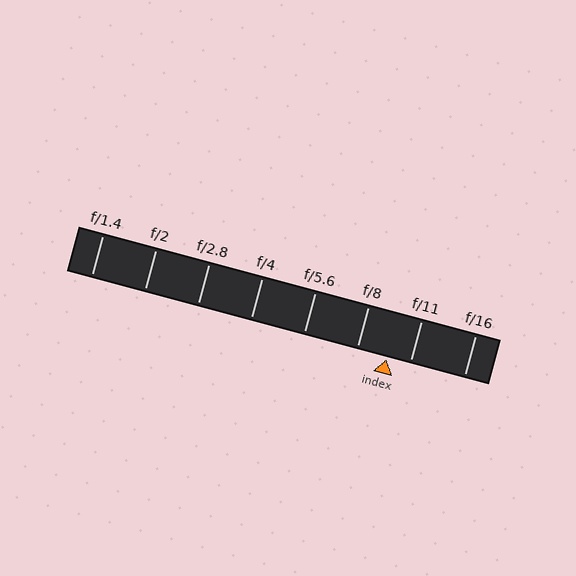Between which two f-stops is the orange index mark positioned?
The index mark is between f/8 and f/11.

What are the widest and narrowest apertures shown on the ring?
The widest aperture shown is f/1.4 and the narrowest is f/16.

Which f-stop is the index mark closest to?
The index mark is closest to f/11.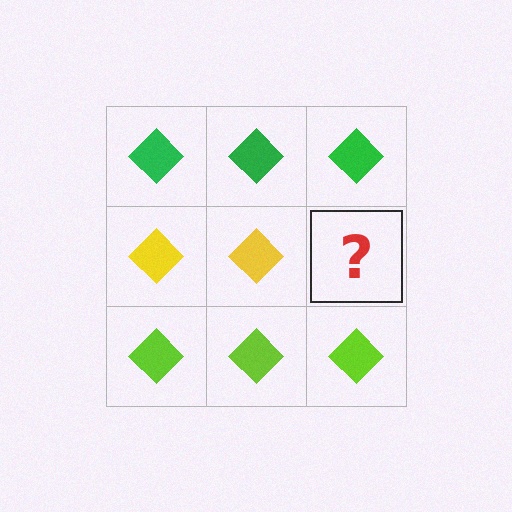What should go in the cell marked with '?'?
The missing cell should contain a yellow diamond.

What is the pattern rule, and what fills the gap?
The rule is that each row has a consistent color. The gap should be filled with a yellow diamond.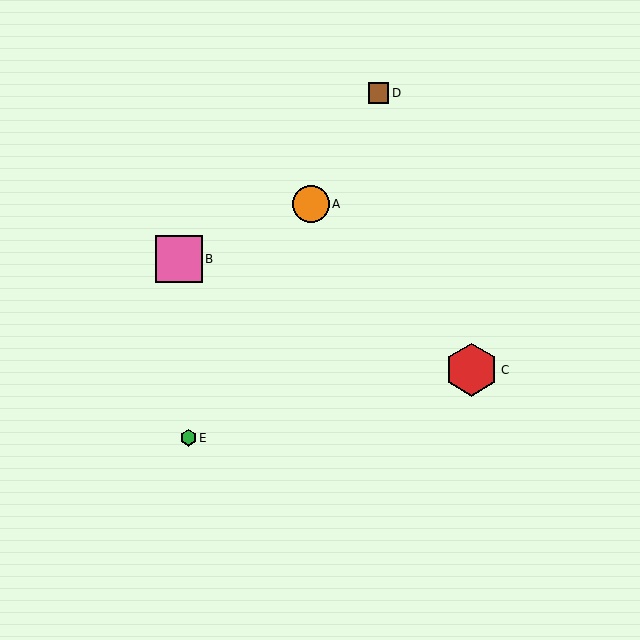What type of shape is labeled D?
Shape D is a brown square.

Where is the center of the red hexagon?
The center of the red hexagon is at (471, 370).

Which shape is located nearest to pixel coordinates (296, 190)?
The orange circle (labeled A) at (311, 204) is nearest to that location.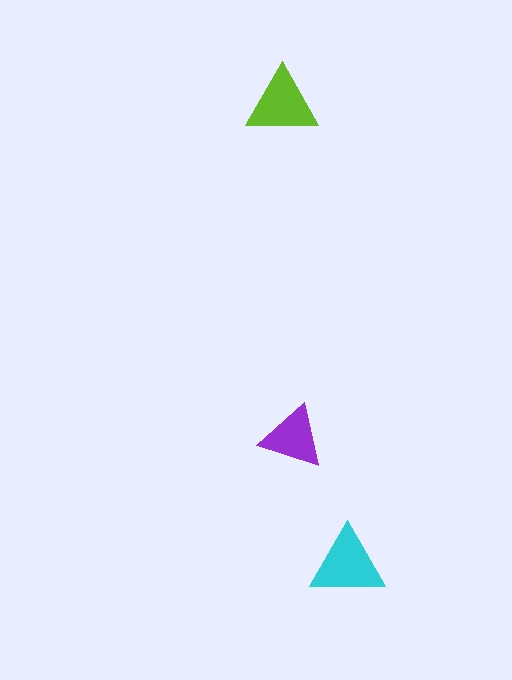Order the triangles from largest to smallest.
the cyan one, the lime one, the purple one.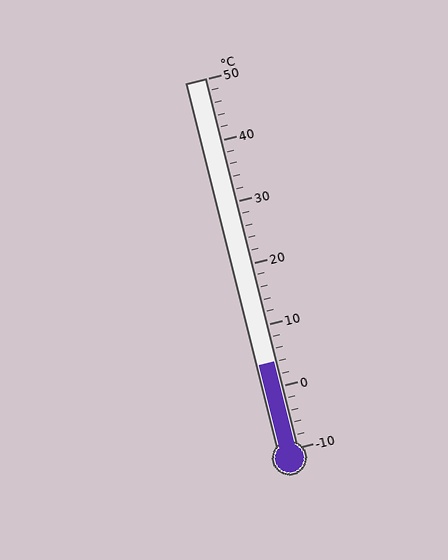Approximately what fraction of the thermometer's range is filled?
The thermometer is filled to approximately 25% of its range.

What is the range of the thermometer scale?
The thermometer scale ranges from -10°C to 50°C.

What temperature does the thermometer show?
The thermometer shows approximately 4°C.